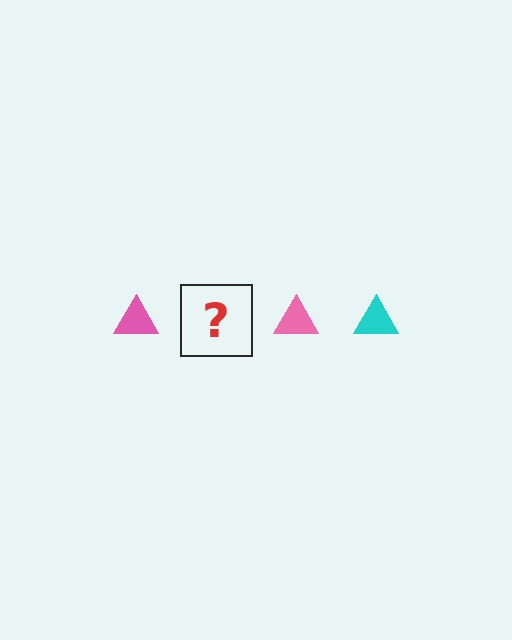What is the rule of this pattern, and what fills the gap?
The rule is that the pattern cycles through pink, cyan triangles. The gap should be filled with a cyan triangle.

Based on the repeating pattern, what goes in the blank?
The blank should be a cyan triangle.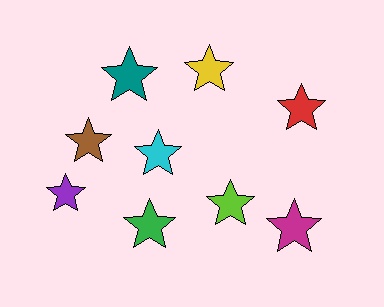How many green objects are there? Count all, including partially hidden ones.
There is 1 green object.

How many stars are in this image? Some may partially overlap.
There are 9 stars.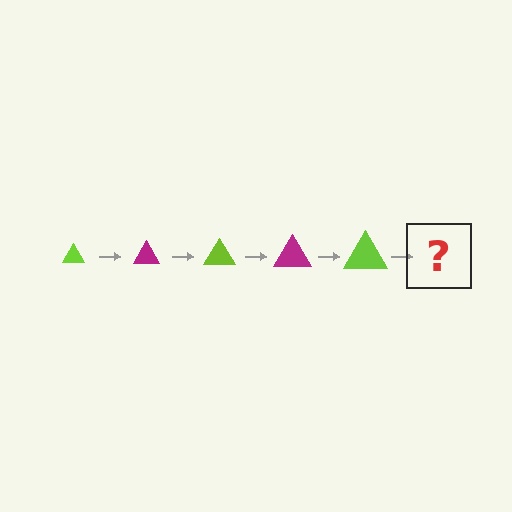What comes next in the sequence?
The next element should be a magenta triangle, larger than the previous one.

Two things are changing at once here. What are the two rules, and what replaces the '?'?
The two rules are that the triangle grows larger each step and the color cycles through lime and magenta. The '?' should be a magenta triangle, larger than the previous one.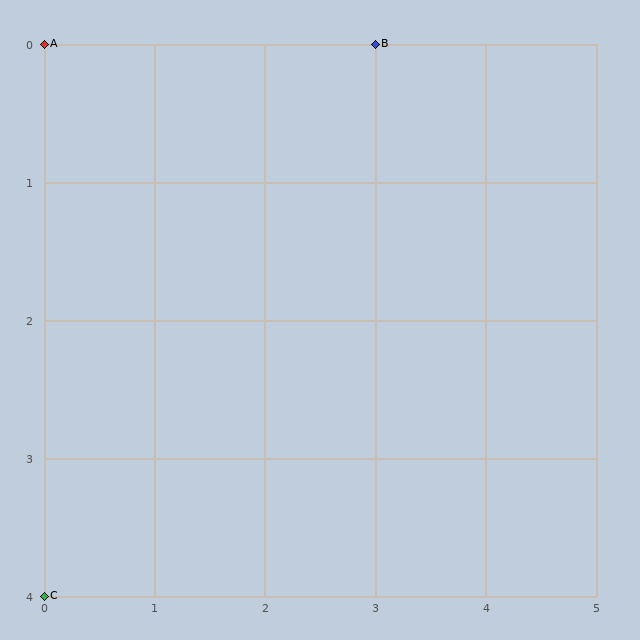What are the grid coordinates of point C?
Point C is at grid coordinates (0, 4).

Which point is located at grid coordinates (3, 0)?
Point B is at (3, 0).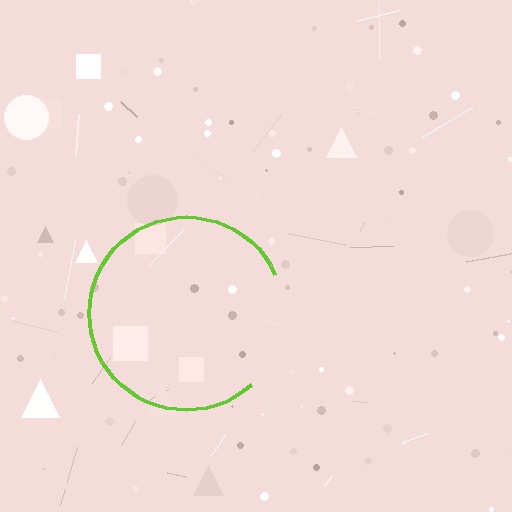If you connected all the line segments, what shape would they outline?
They would outline a circle.